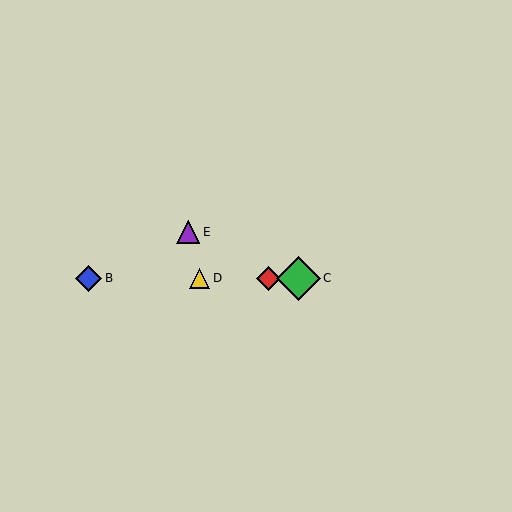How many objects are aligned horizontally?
4 objects (A, B, C, D) are aligned horizontally.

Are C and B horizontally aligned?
Yes, both are at y≈278.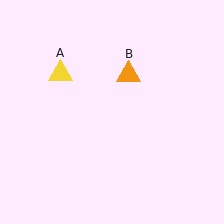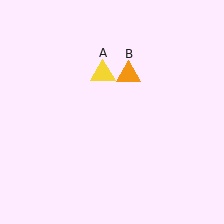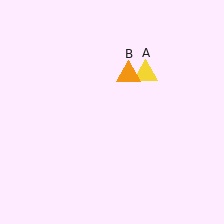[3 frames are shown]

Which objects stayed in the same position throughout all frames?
Orange triangle (object B) remained stationary.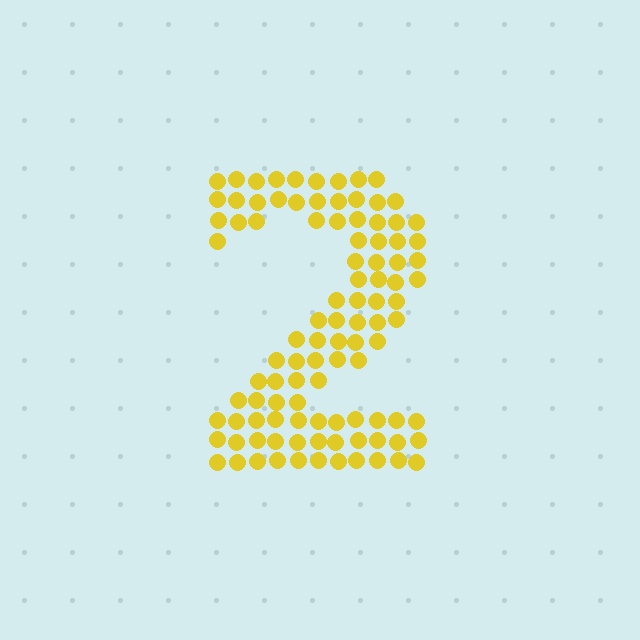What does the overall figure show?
The overall figure shows the digit 2.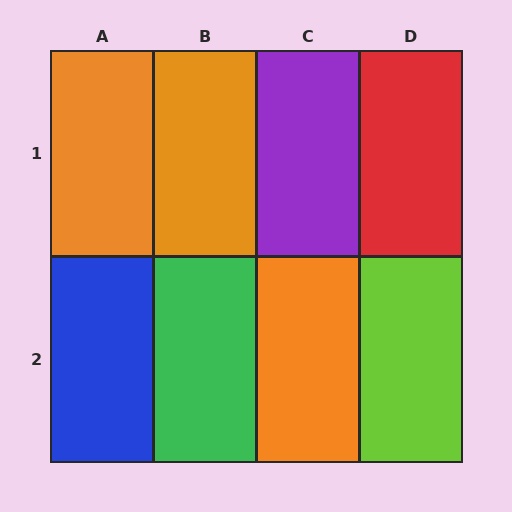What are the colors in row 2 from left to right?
Blue, green, orange, lime.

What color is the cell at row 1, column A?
Orange.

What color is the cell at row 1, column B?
Orange.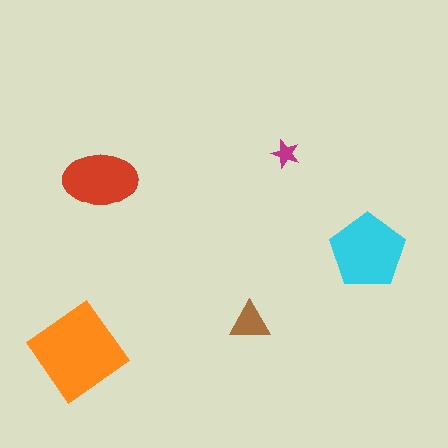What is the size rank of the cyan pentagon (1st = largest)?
2nd.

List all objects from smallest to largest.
The magenta star, the brown triangle, the red ellipse, the cyan pentagon, the orange diamond.